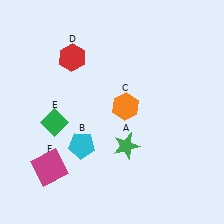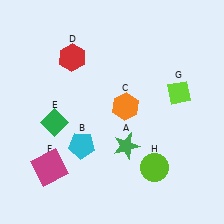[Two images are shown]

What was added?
A lime diamond (G), a lime circle (H) were added in Image 2.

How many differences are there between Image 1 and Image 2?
There are 2 differences between the two images.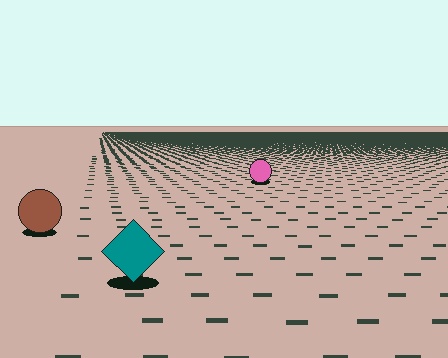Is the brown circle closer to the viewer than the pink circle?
Yes. The brown circle is closer — you can tell from the texture gradient: the ground texture is coarser near it.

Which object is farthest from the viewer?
The pink circle is farthest from the viewer. It appears smaller and the ground texture around it is denser.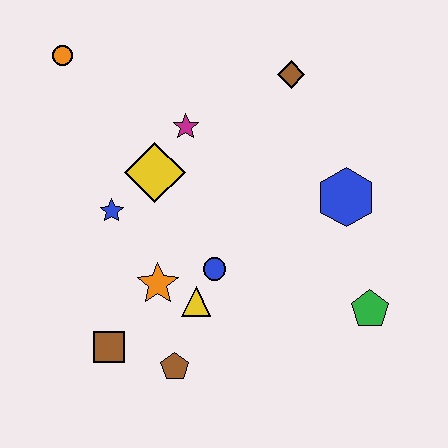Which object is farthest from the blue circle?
The orange circle is farthest from the blue circle.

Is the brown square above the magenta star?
No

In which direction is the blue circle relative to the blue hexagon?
The blue circle is to the left of the blue hexagon.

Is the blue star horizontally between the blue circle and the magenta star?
No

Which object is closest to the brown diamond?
The magenta star is closest to the brown diamond.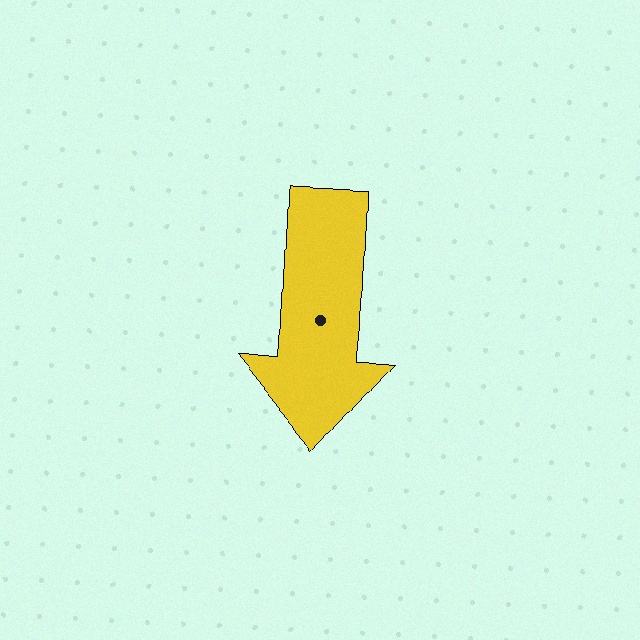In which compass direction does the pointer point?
South.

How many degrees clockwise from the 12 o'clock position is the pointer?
Approximately 181 degrees.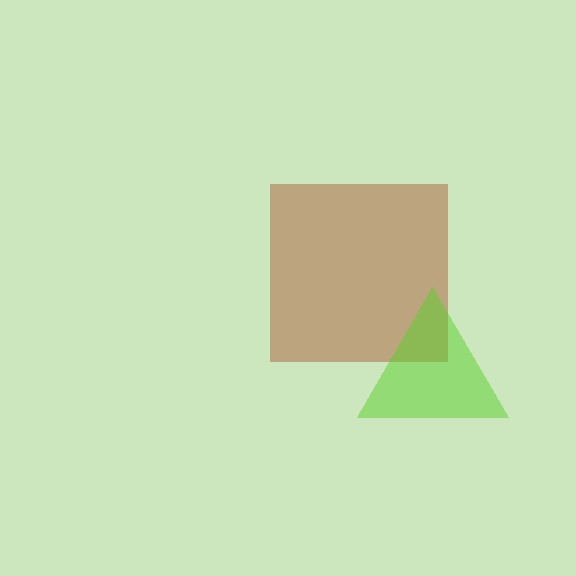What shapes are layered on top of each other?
The layered shapes are: a brown square, a lime triangle.